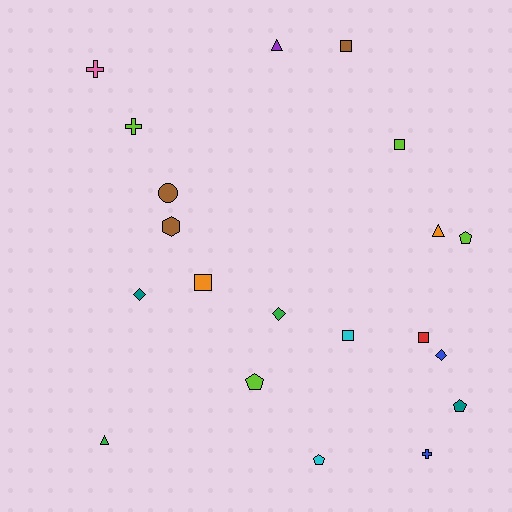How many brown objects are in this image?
There are 3 brown objects.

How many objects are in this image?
There are 20 objects.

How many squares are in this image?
There are 5 squares.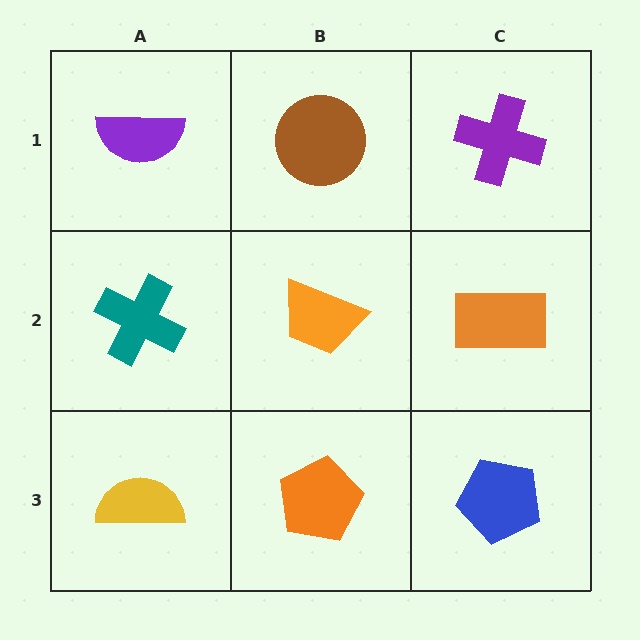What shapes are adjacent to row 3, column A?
A teal cross (row 2, column A), an orange pentagon (row 3, column B).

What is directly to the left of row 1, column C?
A brown circle.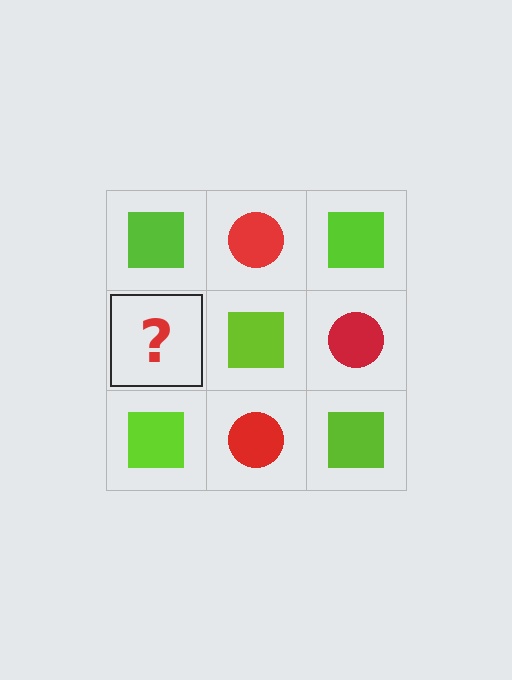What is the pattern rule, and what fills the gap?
The rule is that it alternates lime square and red circle in a checkerboard pattern. The gap should be filled with a red circle.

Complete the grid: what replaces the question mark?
The question mark should be replaced with a red circle.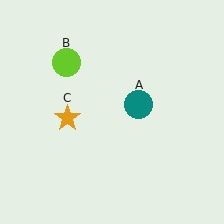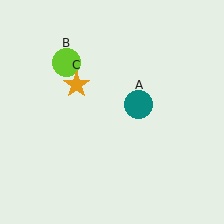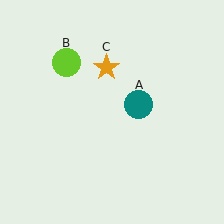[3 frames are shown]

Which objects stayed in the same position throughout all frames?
Teal circle (object A) and lime circle (object B) remained stationary.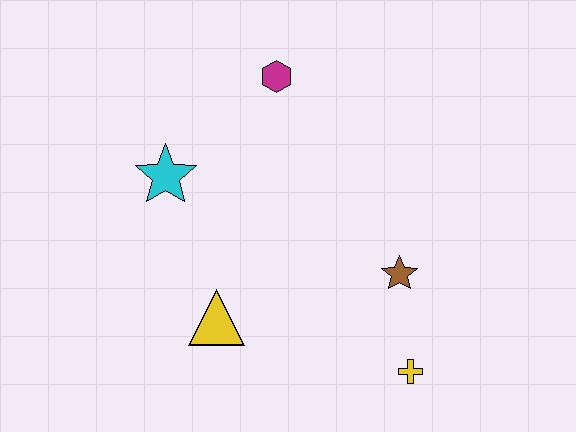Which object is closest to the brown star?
The yellow cross is closest to the brown star.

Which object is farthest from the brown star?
The cyan star is farthest from the brown star.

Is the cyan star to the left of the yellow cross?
Yes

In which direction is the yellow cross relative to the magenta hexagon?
The yellow cross is below the magenta hexagon.